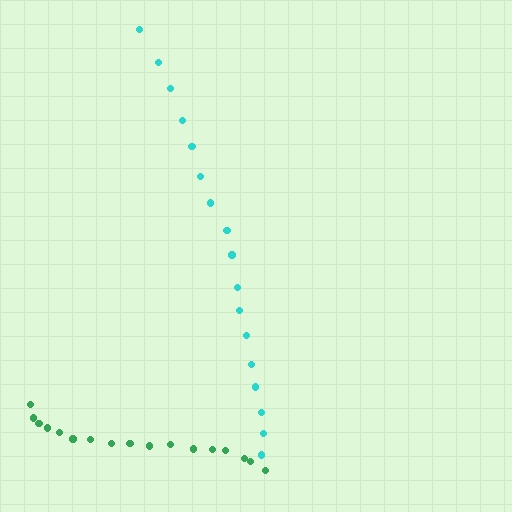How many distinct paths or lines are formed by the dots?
There are 2 distinct paths.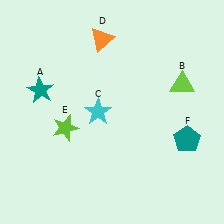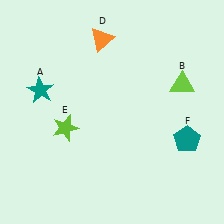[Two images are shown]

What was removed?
The cyan star (C) was removed in Image 2.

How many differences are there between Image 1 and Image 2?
There is 1 difference between the two images.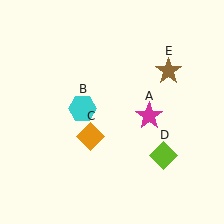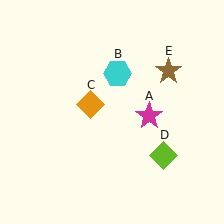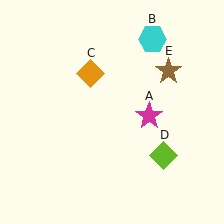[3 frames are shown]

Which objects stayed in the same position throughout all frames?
Magenta star (object A) and lime diamond (object D) and brown star (object E) remained stationary.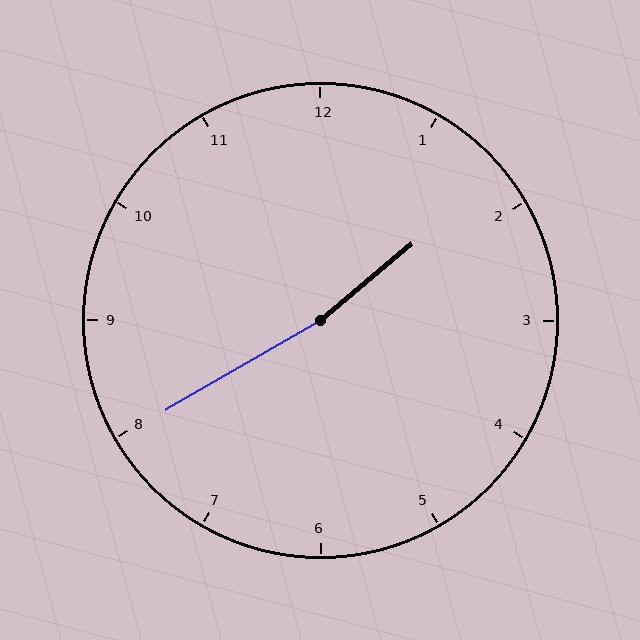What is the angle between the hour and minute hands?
Approximately 170 degrees.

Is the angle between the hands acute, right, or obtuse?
It is obtuse.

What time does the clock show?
1:40.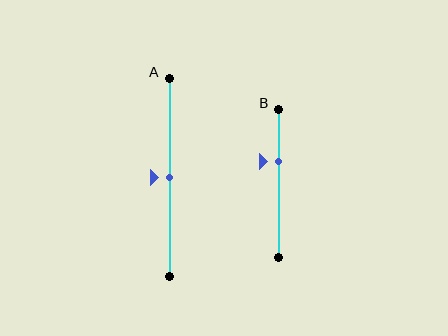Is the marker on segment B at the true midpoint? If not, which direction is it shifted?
No, the marker on segment B is shifted upward by about 15% of the segment length.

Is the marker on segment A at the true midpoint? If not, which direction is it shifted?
Yes, the marker on segment A is at the true midpoint.